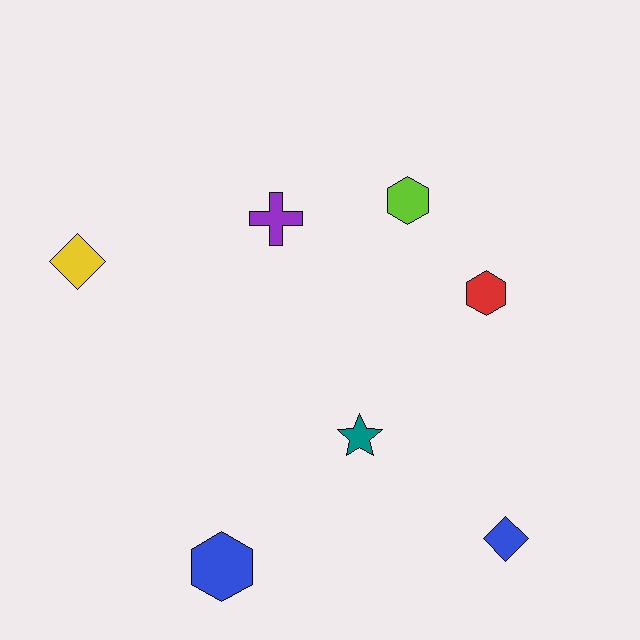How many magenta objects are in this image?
There are no magenta objects.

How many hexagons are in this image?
There are 3 hexagons.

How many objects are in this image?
There are 7 objects.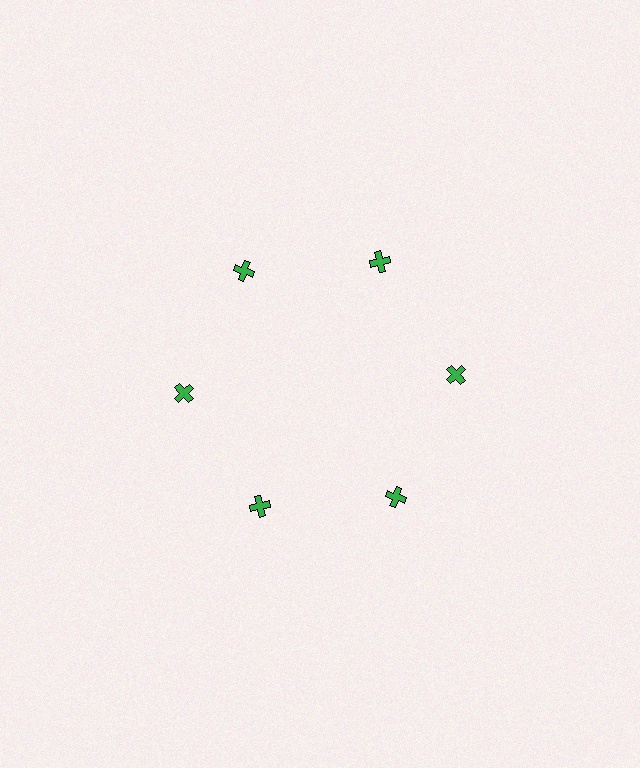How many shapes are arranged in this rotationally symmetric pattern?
There are 6 shapes, arranged in 6 groups of 1.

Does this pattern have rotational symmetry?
Yes, this pattern has 6-fold rotational symmetry. It looks the same after rotating 60 degrees around the center.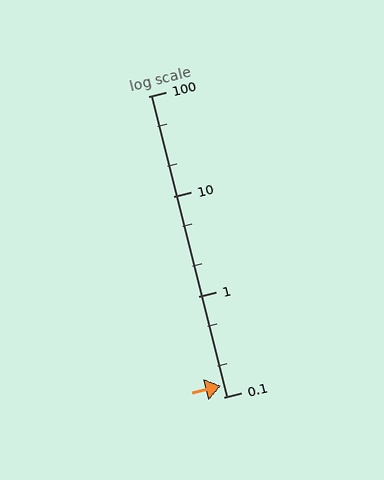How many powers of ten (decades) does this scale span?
The scale spans 3 decades, from 0.1 to 100.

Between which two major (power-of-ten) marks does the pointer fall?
The pointer is between 0.1 and 1.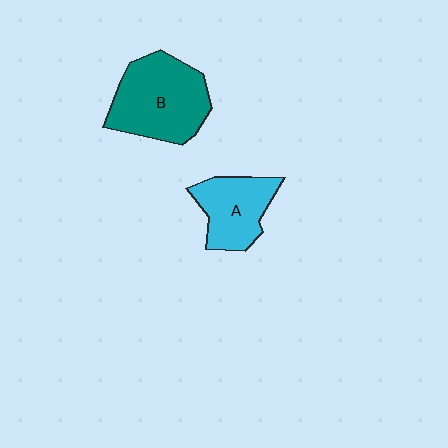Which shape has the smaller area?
Shape A (cyan).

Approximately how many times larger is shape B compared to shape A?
Approximately 1.5 times.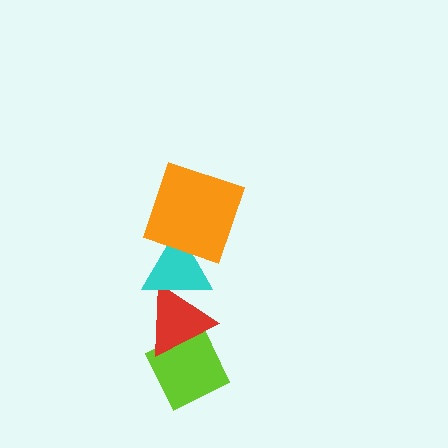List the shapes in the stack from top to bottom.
From top to bottom: the orange square, the cyan triangle, the red triangle, the lime diamond.